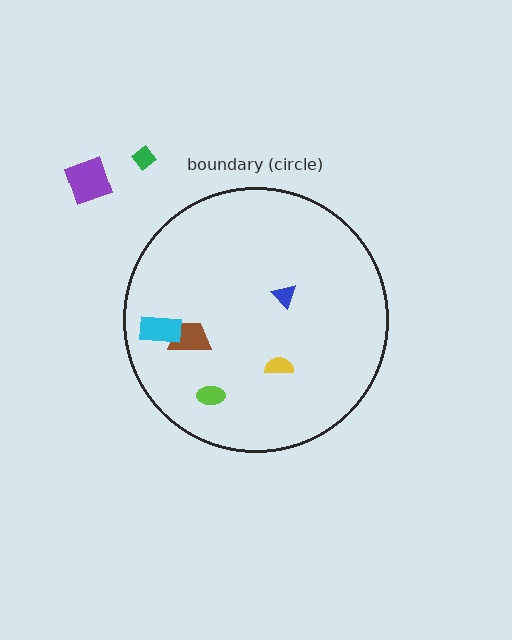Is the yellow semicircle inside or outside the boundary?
Inside.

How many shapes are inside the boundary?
5 inside, 2 outside.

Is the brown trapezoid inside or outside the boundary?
Inside.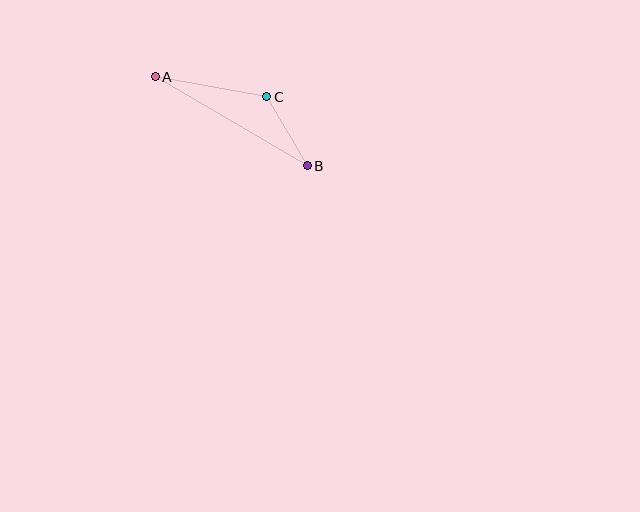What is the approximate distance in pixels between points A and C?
The distance between A and C is approximately 113 pixels.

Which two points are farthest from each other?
Points A and B are farthest from each other.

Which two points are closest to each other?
Points B and C are closest to each other.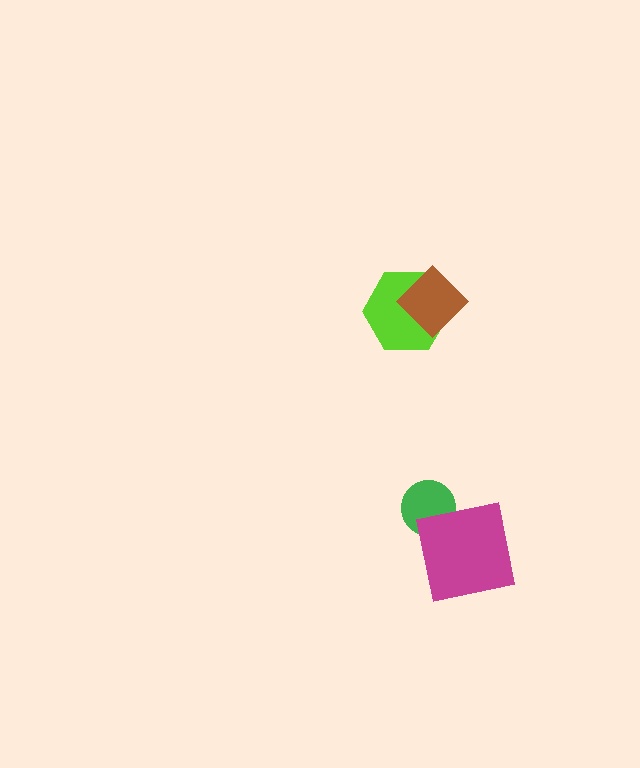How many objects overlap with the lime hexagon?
1 object overlaps with the lime hexagon.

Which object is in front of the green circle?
The magenta square is in front of the green circle.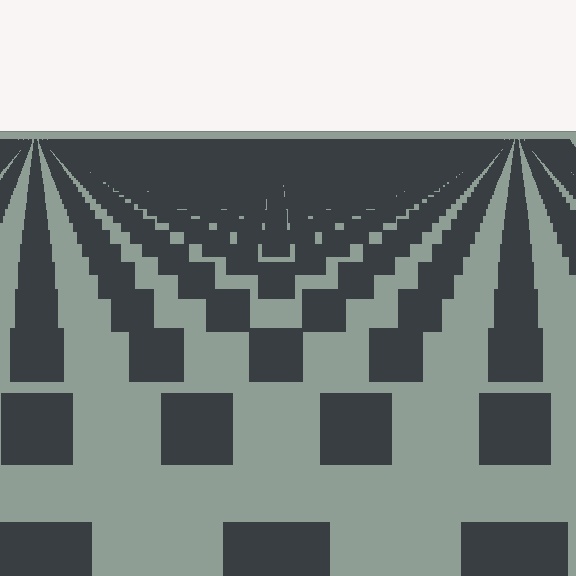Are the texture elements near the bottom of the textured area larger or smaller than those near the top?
Larger. Near the bottom, elements are closer to the viewer and appear at a bigger on-screen size.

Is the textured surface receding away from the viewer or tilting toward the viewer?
The surface is receding away from the viewer. Texture elements get smaller and denser toward the top.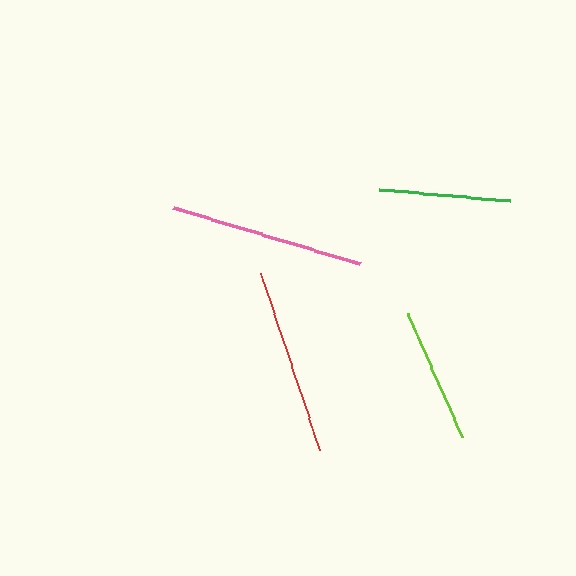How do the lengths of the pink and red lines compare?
The pink and red lines are approximately the same length.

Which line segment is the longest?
The pink line is the longest at approximately 195 pixels.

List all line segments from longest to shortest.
From longest to shortest: pink, red, lime, green.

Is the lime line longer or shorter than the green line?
The lime line is longer than the green line.